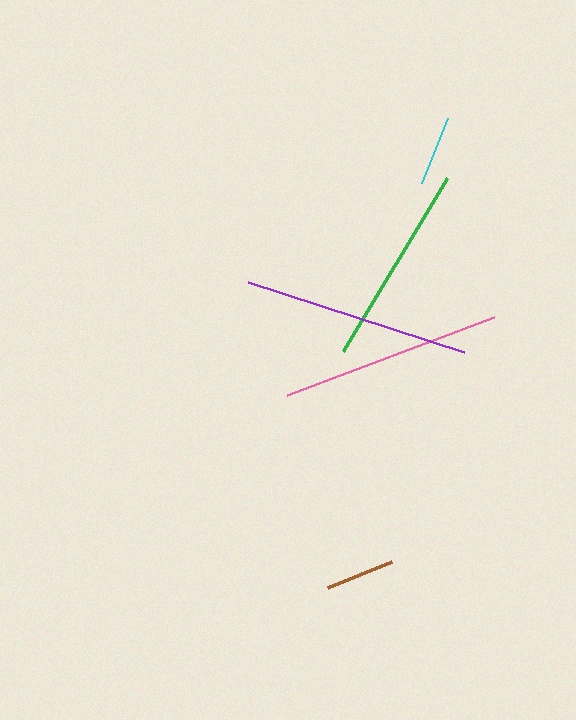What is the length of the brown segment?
The brown segment is approximately 69 pixels long.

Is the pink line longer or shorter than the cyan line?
The pink line is longer than the cyan line.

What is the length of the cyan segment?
The cyan segment is approximately 70 pixels long.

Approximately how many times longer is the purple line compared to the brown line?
The purple line is approximately 3.3 times the length of the brown line.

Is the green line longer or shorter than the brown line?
The green line is longer than the brown line.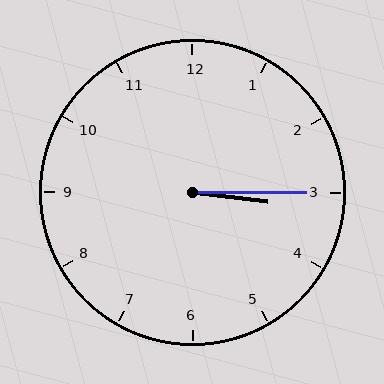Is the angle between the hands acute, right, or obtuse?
It is acute.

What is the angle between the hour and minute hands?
Approximately 8 degrees.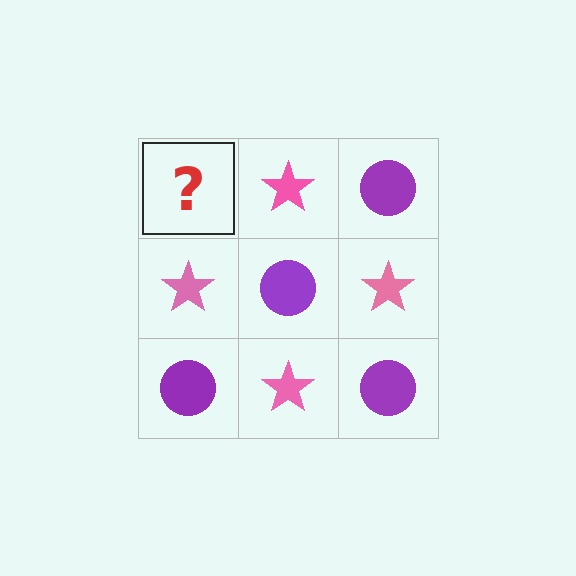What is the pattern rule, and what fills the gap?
The rule is that it alternates purple circle and pink star in a checkerboard pattern. The gap should be filled with a purple circle.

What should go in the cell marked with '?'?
The missing cell should contain a purple circle.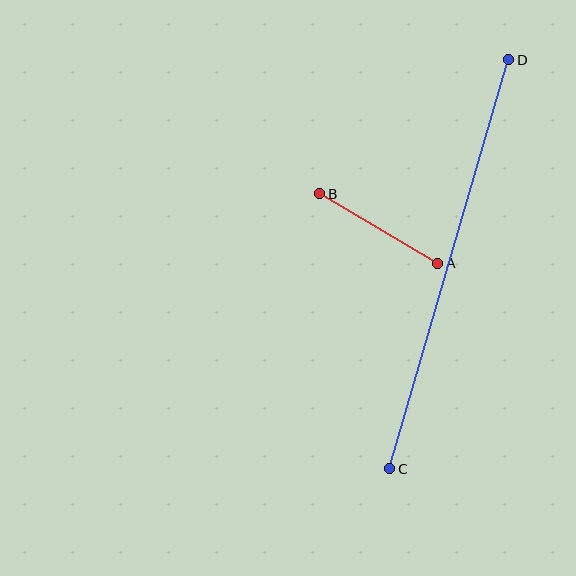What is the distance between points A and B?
The distance is approximately 137 pixels.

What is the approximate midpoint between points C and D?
The midpoint is at approximately (449, 264) pixels.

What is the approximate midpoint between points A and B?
The midpoint is at approximately (379, 229) pixels.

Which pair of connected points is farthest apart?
Points C and D are farthest apart.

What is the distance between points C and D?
The distance is approximately 426 pixels.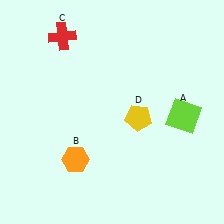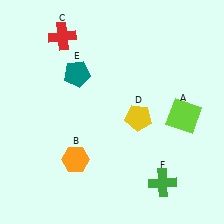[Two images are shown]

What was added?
A teal pentagon (E), a green cross (F) were added in Image 2.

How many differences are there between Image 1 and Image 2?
There are 2 differences between the two images.